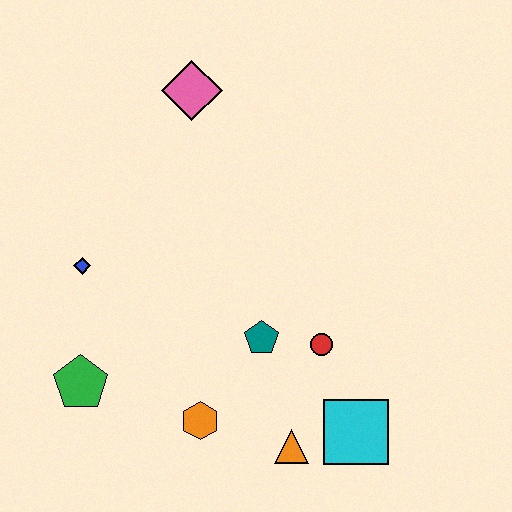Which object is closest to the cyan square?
The orange triangle is closest to the cyan square.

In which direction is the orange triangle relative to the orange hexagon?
The orange triangle is to the right of the orange hexagon.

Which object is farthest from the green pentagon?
The pink diamond is farthest from the green pentagon.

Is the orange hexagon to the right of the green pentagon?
Yes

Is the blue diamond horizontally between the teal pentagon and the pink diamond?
No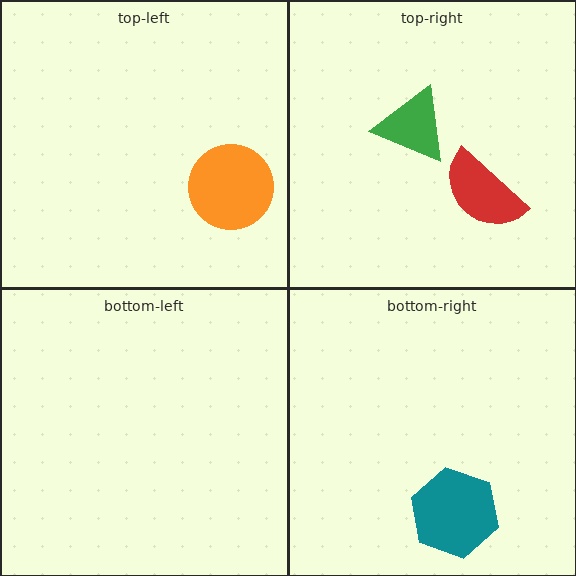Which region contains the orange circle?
The top-left region.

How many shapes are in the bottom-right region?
1.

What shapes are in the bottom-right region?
The teal hexagon.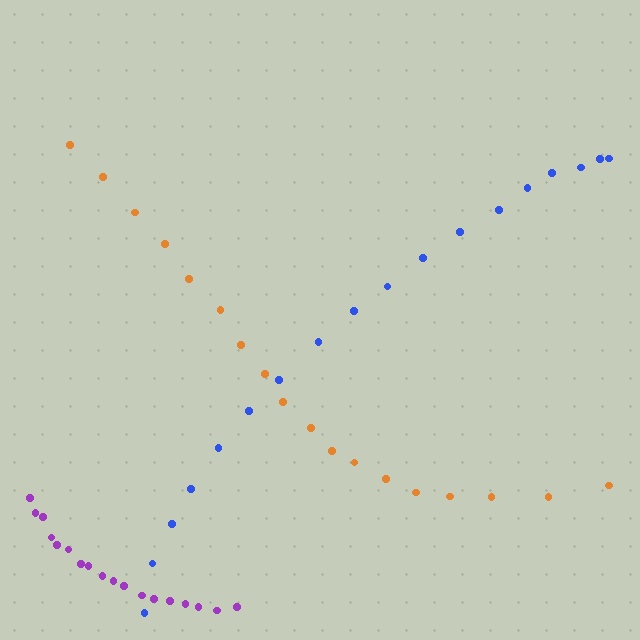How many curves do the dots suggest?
There are 3 distinct paths.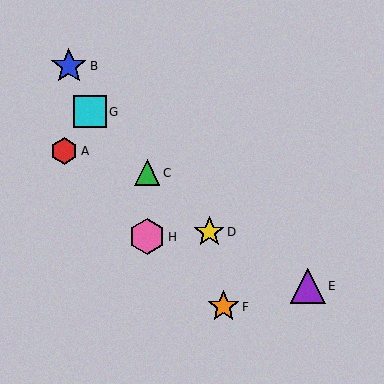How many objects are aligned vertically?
2 objects (C, H) are aligned vertically.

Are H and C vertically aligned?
Yes, both are at x≈147.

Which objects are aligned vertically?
Objects C, H are aligned vertically.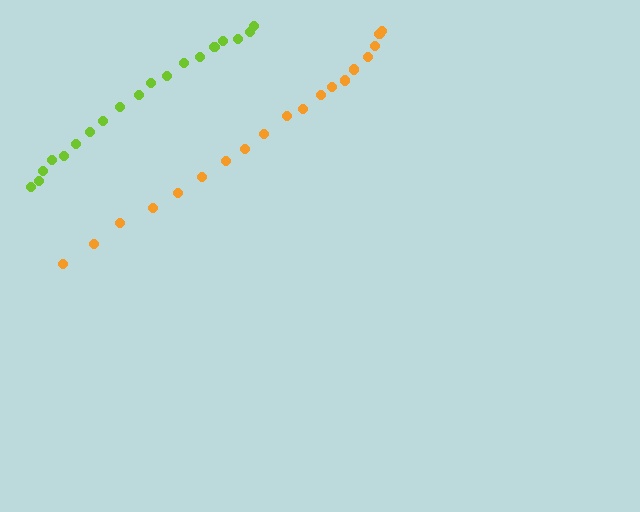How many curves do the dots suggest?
There are 2 distinct paths.